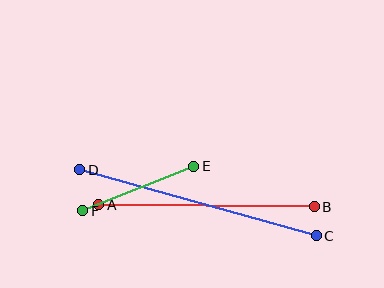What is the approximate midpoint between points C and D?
The midpoint is at approximately (198, 203) pixels.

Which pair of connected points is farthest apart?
Points C and D are farthest apart.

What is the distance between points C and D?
The distance is approximately 246 pixels.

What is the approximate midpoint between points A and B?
The midpoint is at approximately (207, 206) pixels.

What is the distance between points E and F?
The distance is approximately 119 pixels.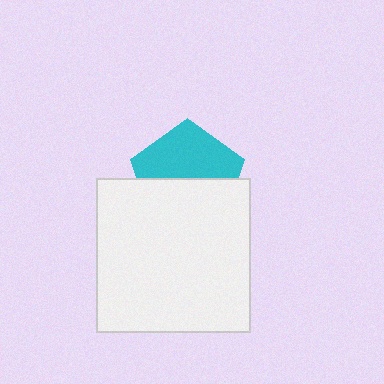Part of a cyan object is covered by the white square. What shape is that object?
It is a pentagon.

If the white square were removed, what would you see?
You would see the complete cyan pentagon.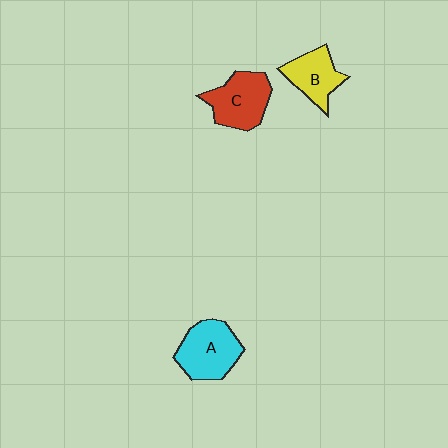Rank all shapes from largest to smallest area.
From largest to smallest: A (cyan), C (red), B (yellow).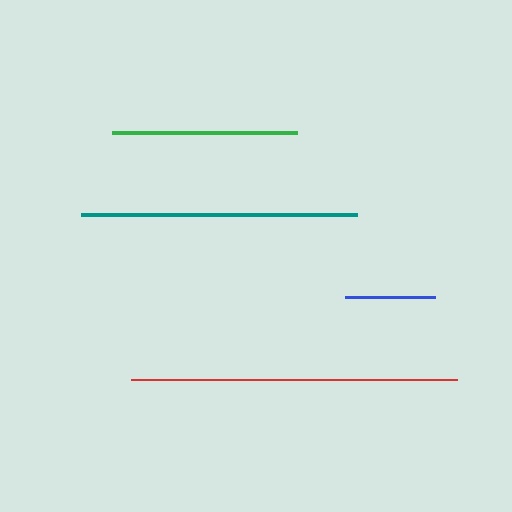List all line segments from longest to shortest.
From longest to shortest: red, teal, green, blue.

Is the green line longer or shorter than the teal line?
The teal line is longer than the green line.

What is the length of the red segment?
The red segment is approximately 327 pixels long.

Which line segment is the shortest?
The blue line is the shortest at approximately 90 pixels.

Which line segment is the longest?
The red line is the longest at approximately 327 pixels.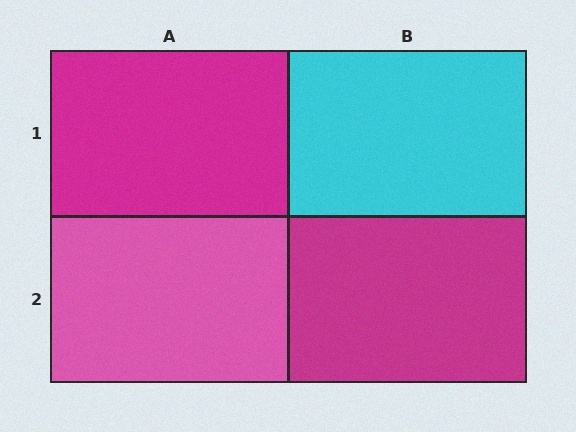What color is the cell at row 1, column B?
Cyan.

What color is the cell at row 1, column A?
Magenta.